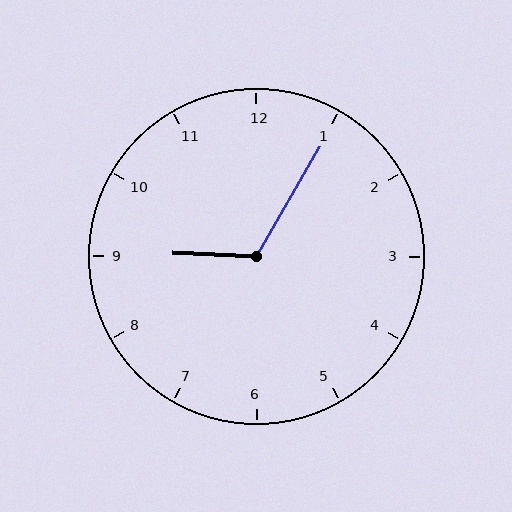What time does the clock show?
9:05.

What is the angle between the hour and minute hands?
Approximately 118 degrees.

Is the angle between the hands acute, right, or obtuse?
It is obtuse.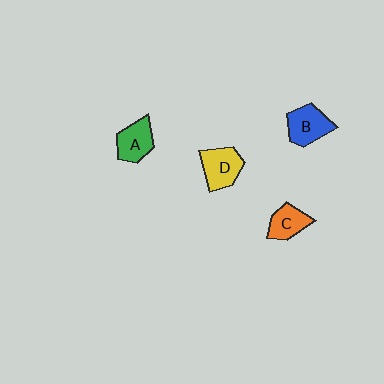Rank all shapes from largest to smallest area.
From largest to smallest: D (yellow), B (blue), A (green), C (orange).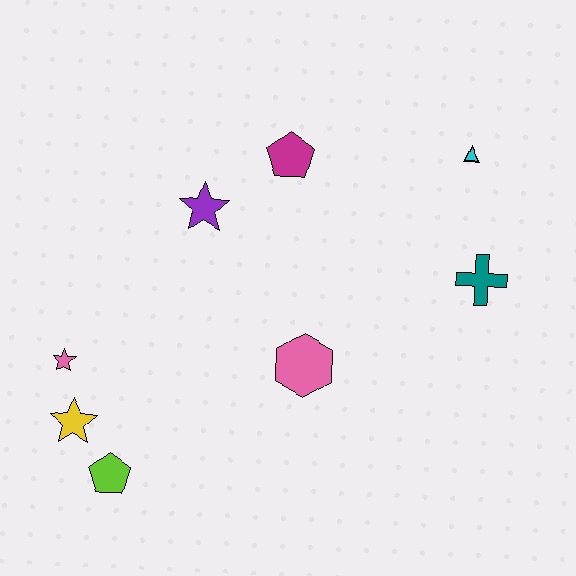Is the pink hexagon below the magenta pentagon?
Yes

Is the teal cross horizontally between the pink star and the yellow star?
No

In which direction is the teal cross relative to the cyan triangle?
The teal cross is below the cyan triangle.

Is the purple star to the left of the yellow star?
No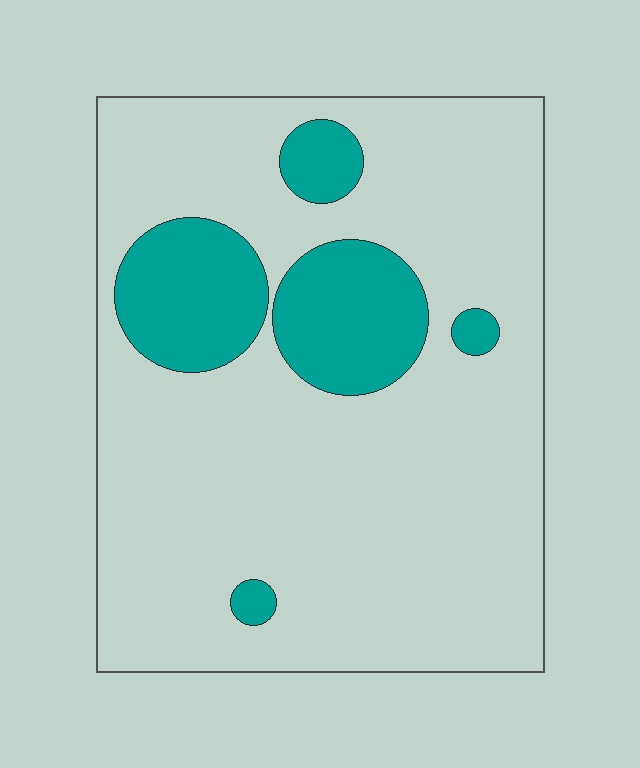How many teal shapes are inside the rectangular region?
5.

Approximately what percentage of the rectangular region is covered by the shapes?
Approximately 20%.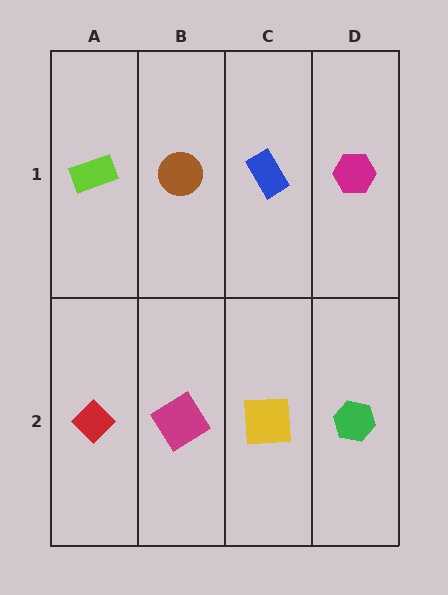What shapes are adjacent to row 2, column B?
A brown circle (row 1, column B), a red diamond (row 2, column A), a yellow square (row 2, column C).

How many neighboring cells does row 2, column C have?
3.